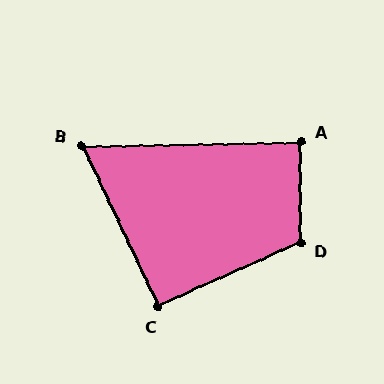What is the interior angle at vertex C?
Approximately 91 degrees (approximately right).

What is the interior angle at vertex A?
Approximately 89 degrees (approximately right).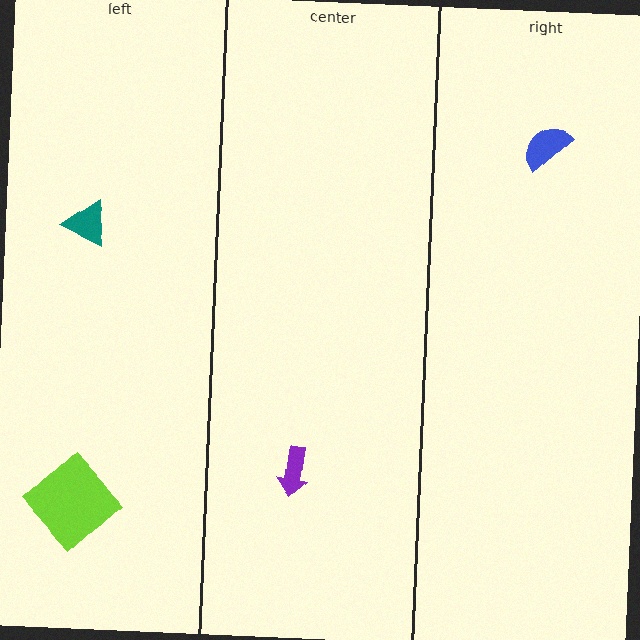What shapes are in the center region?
The purple arrow.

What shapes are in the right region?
The blue semicircle.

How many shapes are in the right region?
1.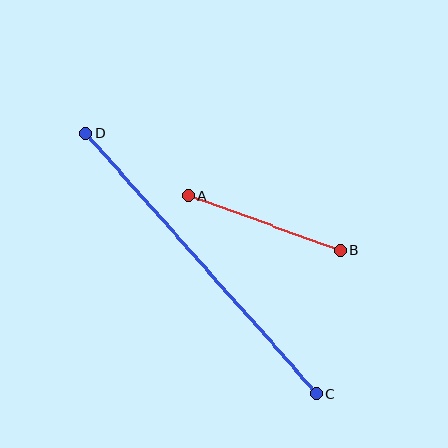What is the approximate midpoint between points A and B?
The midpoint is at approximately (264, 223) pixels.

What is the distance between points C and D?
The distance is approximately 348 pixels.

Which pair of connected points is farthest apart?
Points C and D are farthest apart.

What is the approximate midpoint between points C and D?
The midpoint is at approximately (201, 263) pixels.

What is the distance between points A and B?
The distance is approximately 161 pixels.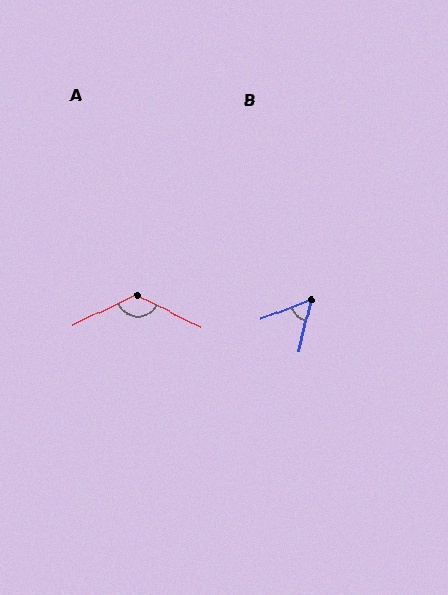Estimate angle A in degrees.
Approximately 128 degrees.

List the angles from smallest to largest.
B (55°), A (128°).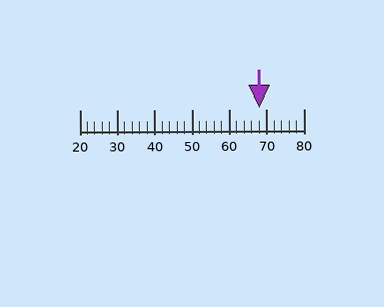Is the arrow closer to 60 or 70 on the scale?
The arrow is closer to 70.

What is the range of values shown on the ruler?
The ruler shows values from 20 to 80.